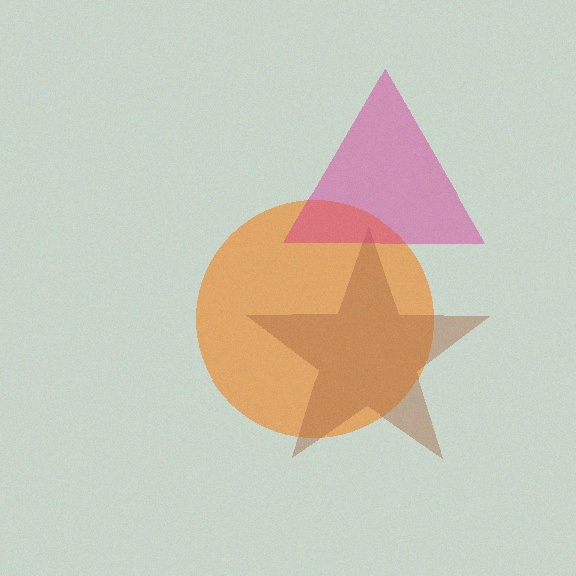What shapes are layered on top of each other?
The layered shapes are: an orange circle, a brown star, a magenta triangle.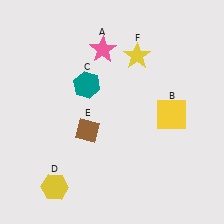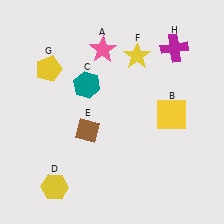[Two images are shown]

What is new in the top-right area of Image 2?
A magenta cross (H) was added in the top-right area of Image 2.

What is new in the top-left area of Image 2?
A yellow pentagon (G) was added in the top-left area of Image 2.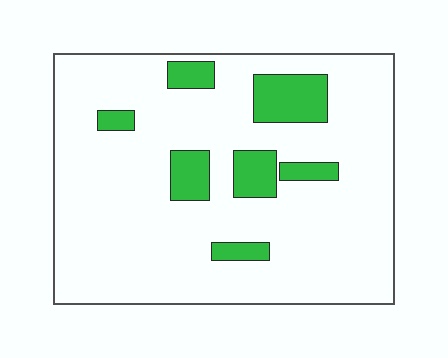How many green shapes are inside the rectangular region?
7.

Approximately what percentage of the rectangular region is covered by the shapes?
Approximately 15%.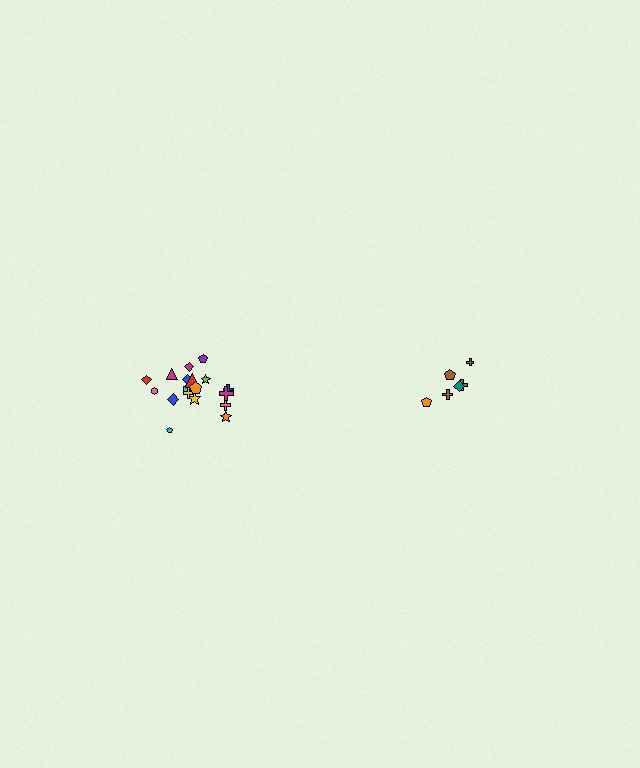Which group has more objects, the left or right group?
The left group.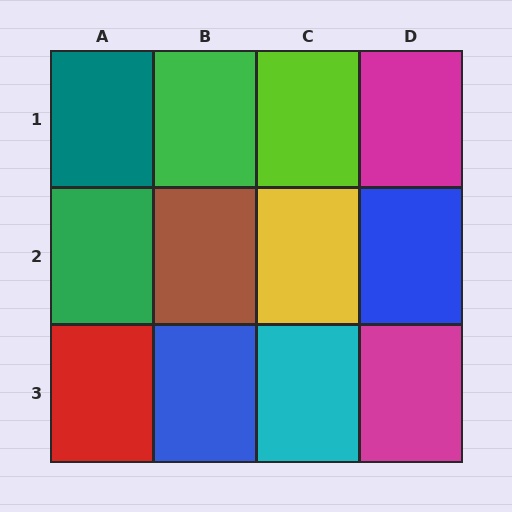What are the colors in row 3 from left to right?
Red, blue, cyan, magenta.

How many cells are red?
1 cell is red.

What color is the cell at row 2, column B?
Brown.